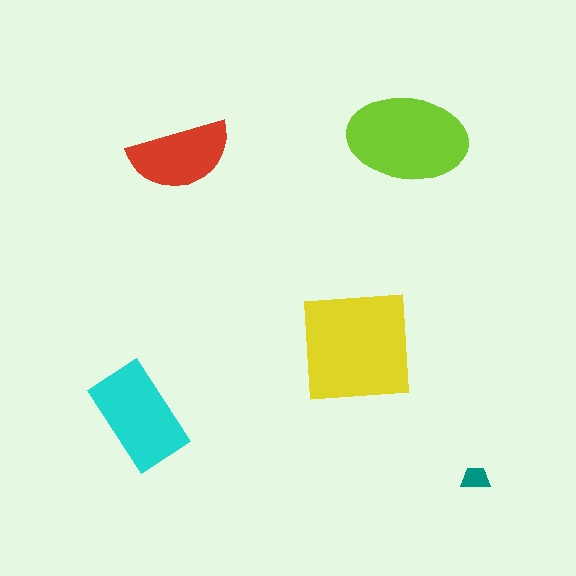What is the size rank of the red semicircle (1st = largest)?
4th.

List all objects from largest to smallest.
The yellow square, the lime ellipse, the cyan rectangle, the red semicircle, the teal trapezoid.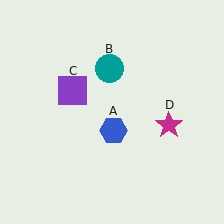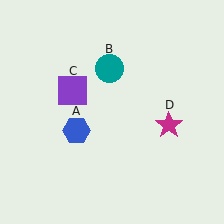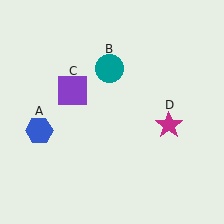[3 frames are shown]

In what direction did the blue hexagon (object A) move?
The blue hexagon (object A) moved left.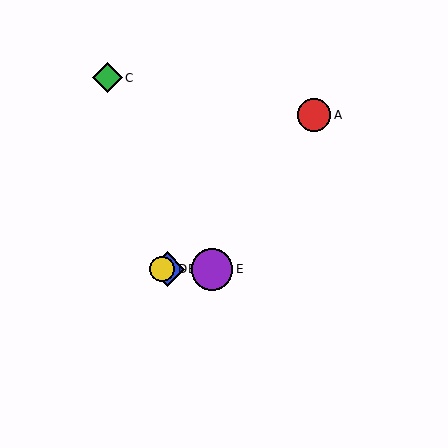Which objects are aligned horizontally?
Objects B, D, E are aligned horizontally.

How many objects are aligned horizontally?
3 objects (B, D, E) are aligned horizontally.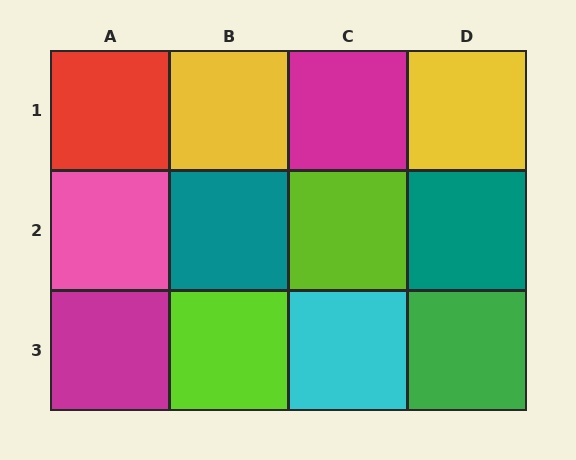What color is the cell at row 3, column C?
Cyan.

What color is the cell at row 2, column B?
Teal.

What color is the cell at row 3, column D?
Green.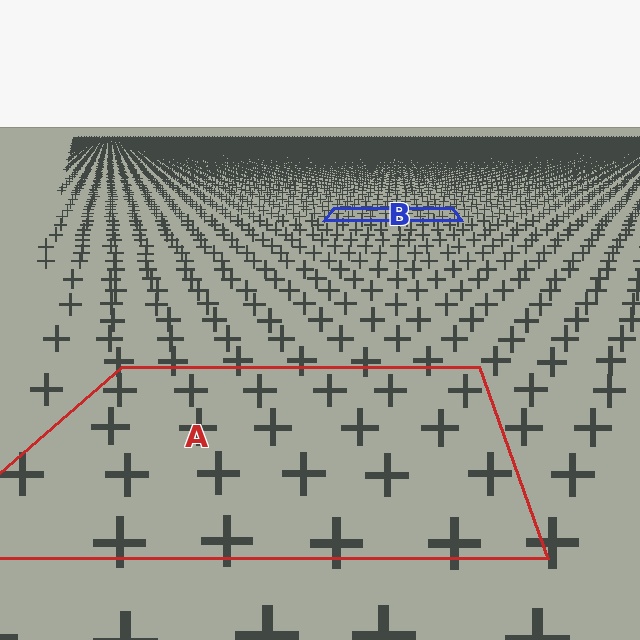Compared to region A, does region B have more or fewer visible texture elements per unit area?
Region B has more texture elements per unit area — they are packed more densely because it is farther away.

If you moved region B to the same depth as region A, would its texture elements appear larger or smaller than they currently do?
They would appear larger. At a closer depth, the same texture elements are projected at a bigger on-screen size.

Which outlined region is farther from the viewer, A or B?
Region B is farther from the viewer — the texture elements inside it appear smaller and more densely packed.